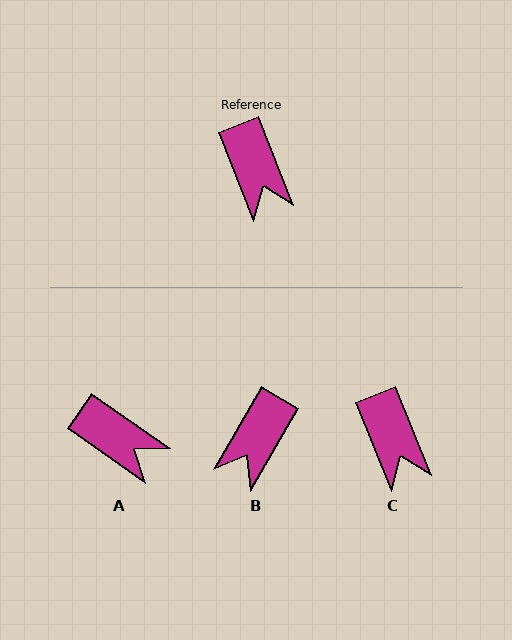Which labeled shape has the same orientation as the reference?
C.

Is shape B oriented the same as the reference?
No, it is off by about 52 degrees.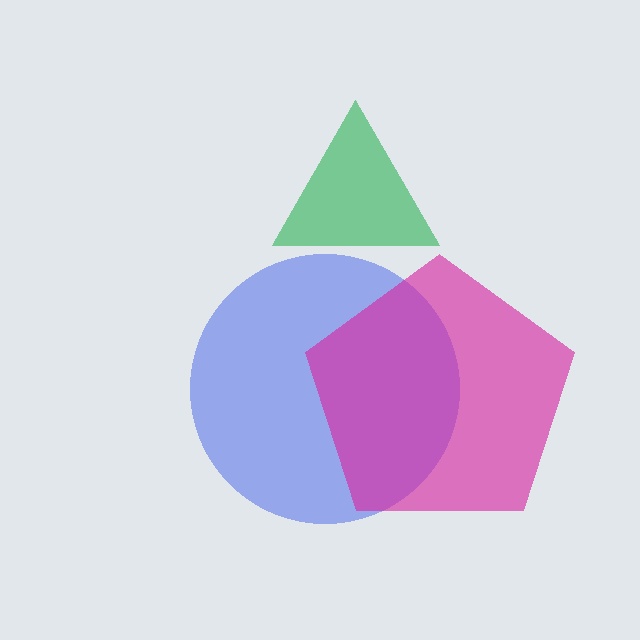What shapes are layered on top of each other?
The layered shapes are: a green triangle, a blue circle, a magenta pentagon.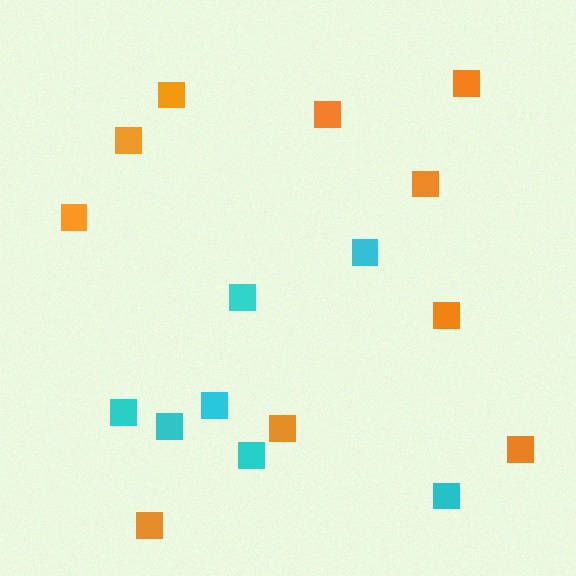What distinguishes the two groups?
There are 2 groups: one group of orange squares (10) and one group of cyan squares (7).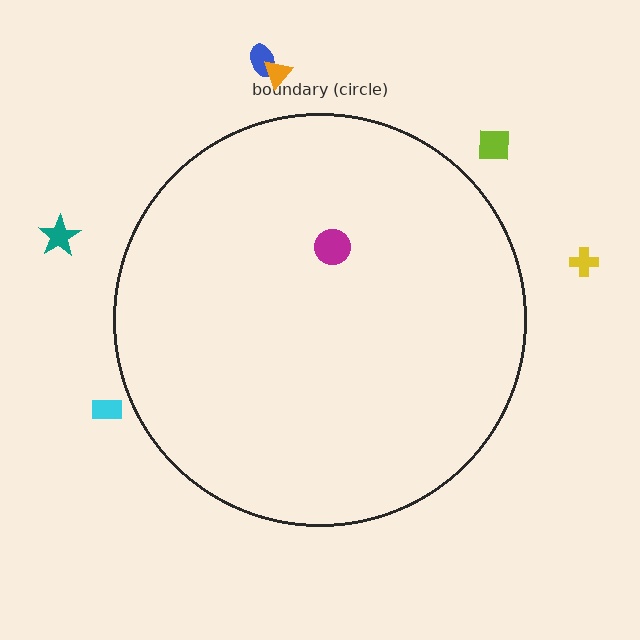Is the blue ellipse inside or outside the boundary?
Outside.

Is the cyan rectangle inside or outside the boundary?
Outside.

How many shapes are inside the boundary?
1 inside, 6 outside.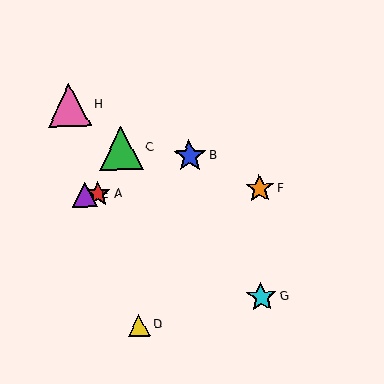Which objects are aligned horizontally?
Objects A, E, F are aligned horizontally.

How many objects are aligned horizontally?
3 objects (A, E, F) are aligned horizontally.